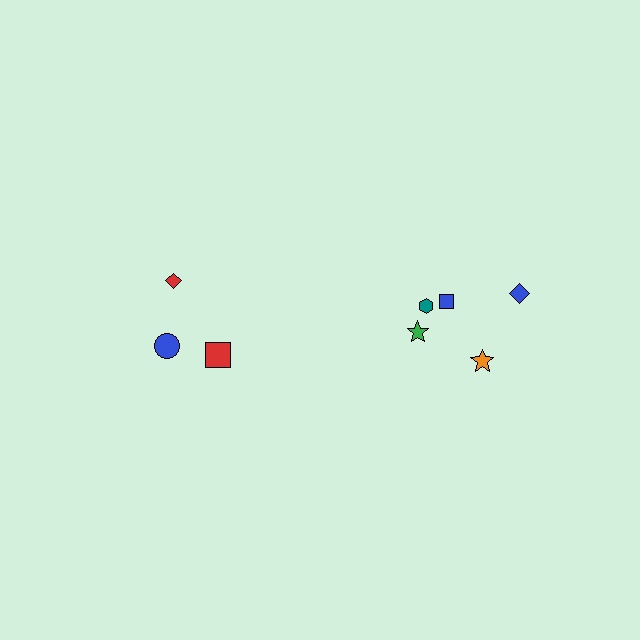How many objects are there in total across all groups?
There are 8 objects.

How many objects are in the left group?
There are 3 objects.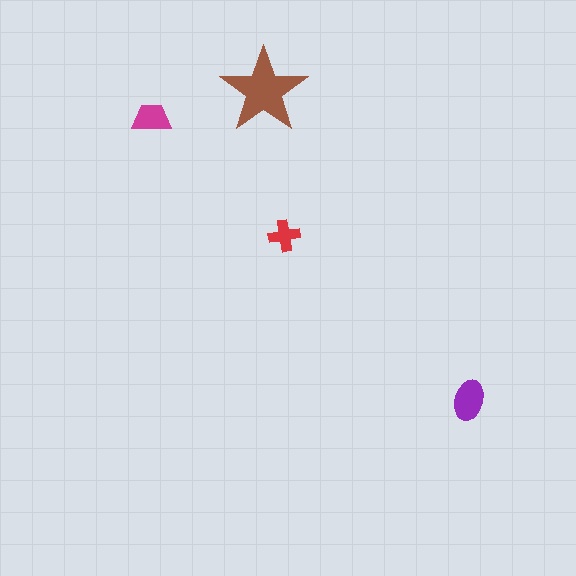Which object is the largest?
The brown star.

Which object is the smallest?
The red cross.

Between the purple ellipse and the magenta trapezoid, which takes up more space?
The purple ellipse.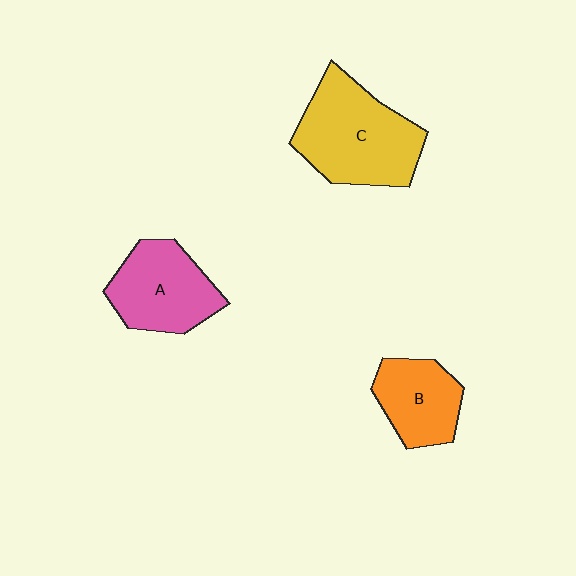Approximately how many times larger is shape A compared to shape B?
Approximately 1.3 times.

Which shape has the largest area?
Shape C (yellow).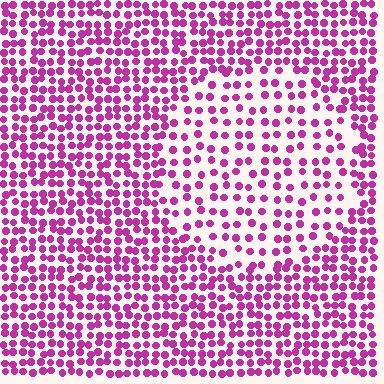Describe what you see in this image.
The image contains small magenta elements arranged at two different densities. A circle-shaped region is visible where the elements are less densely packed than the surrounding area.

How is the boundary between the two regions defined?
The boundary is defined by a change in element density (approximately 1.9x ratio). All elements are the same color, size, and shape.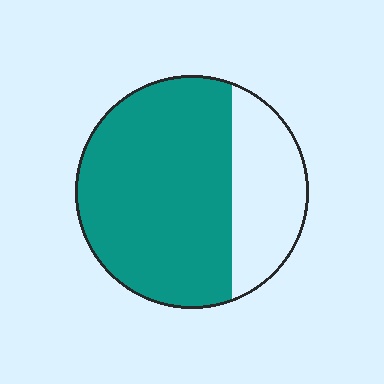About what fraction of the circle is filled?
About three quarters (3/4).